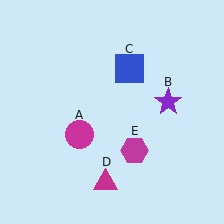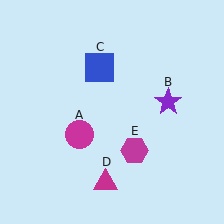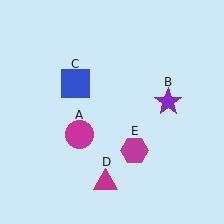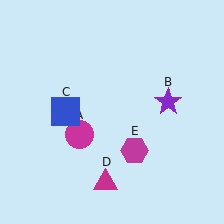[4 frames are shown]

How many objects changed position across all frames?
1 object changed position: blue square (object C).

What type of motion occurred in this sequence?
The blue square (object C) rotated counterclockwise around the center of the scene.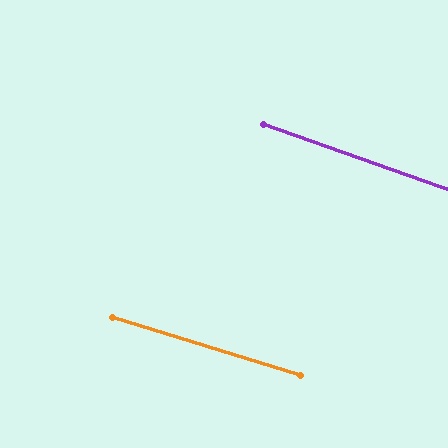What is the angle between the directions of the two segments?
Approximately 2 degrees.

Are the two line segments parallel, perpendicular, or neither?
Parallel — their directions differ by only 2.0°.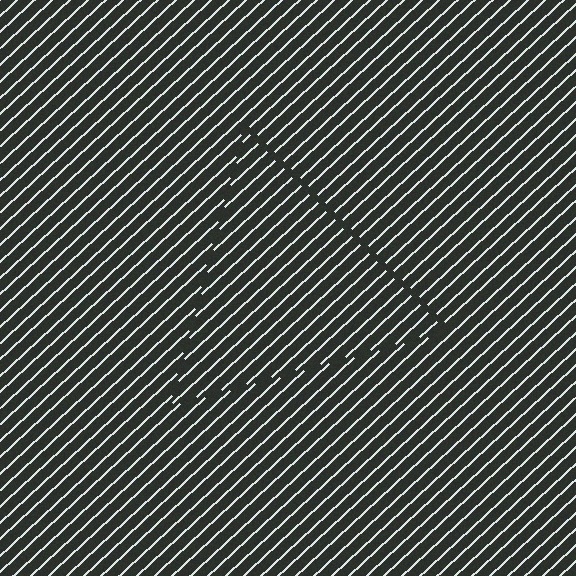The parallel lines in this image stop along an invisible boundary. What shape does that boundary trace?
An illusory triangle. The interior of the shape contains the same grating, shifted by half a period — the contour is defined by the phase discontinuity where line-ends from the inner and outer gratings abut.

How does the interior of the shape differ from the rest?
The interior of the shape contains the same grating, shifted by half a period — the contour is defined by the phase discontinuity where line-ends from the inner and outer gratings abut.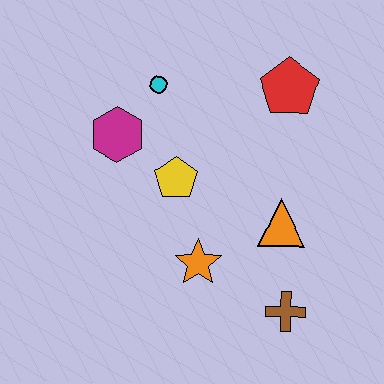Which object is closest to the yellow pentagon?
The magenta hexagon is closest to the yellow pentagon.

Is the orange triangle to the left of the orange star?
No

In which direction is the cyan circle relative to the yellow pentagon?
The cyan circle is above the yellow pentagon.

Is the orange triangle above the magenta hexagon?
No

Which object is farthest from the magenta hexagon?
The brown cross is farthest from the magenta hexagon.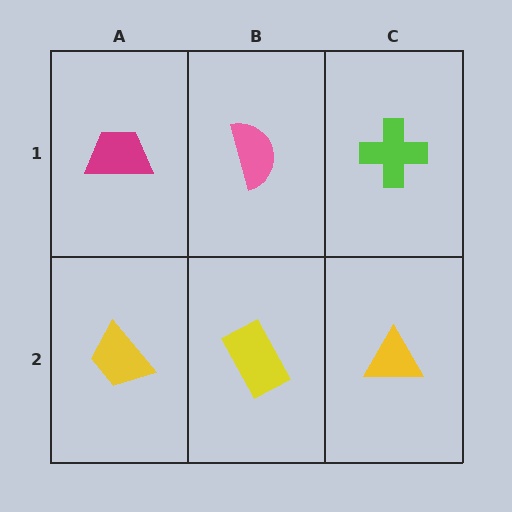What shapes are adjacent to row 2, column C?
A lime cross (row 1, column C), a yellow rectangle (row 2, column B).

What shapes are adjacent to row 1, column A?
A yellow trapezoid (row 2, column A), a pink semicircle (row 1, column B).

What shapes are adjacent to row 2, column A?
A magenta trapezoid (row 1, column A), a yellow rectangle (row 2, column B).